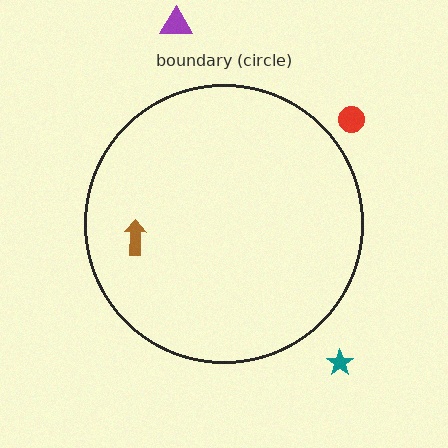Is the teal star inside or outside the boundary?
Outside.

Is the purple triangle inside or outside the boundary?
Outside.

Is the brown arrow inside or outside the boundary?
Inside.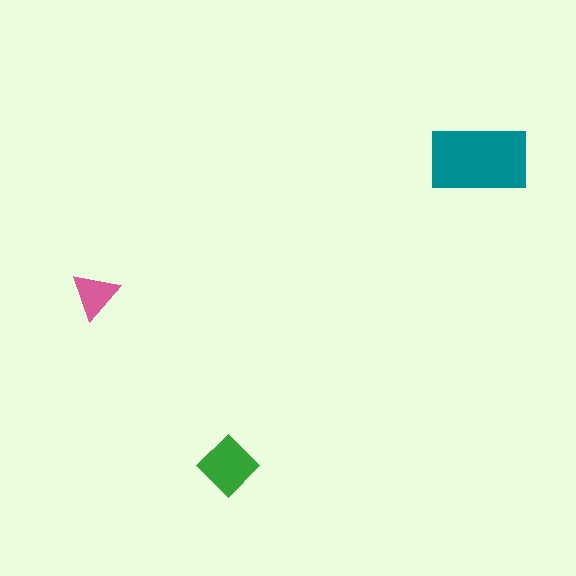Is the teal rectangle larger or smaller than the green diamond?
Larger.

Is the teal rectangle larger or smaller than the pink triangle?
Larger.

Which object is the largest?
The teal rectangle.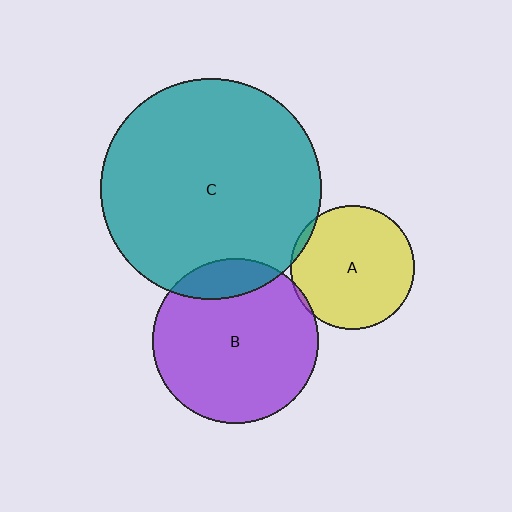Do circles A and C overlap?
Yes.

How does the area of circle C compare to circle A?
Approximately 3.2 times.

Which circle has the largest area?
Circle C (teal).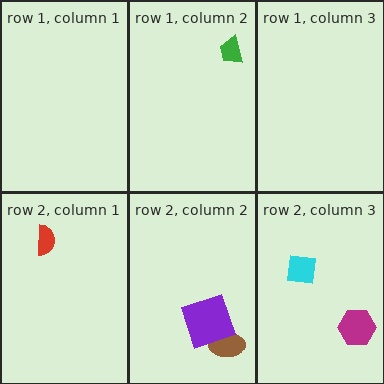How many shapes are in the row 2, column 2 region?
2.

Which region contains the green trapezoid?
The row 1, column 2 region.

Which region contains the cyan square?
The row 2, column 3 region.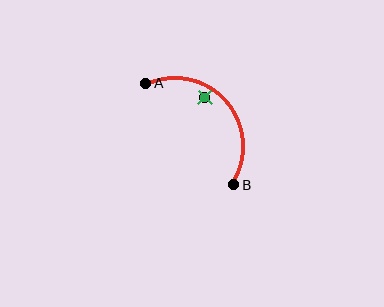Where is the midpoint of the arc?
The arc midpoint is the point on the curve farthest from the straight line joining A and B. It sits above and to the right of that line.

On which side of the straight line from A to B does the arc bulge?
The arc bulges above and to the right of the straight line connecting A and B.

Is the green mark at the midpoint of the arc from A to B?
No — the green mark does not lie on the arc at all. It sits slightly inside the curve.